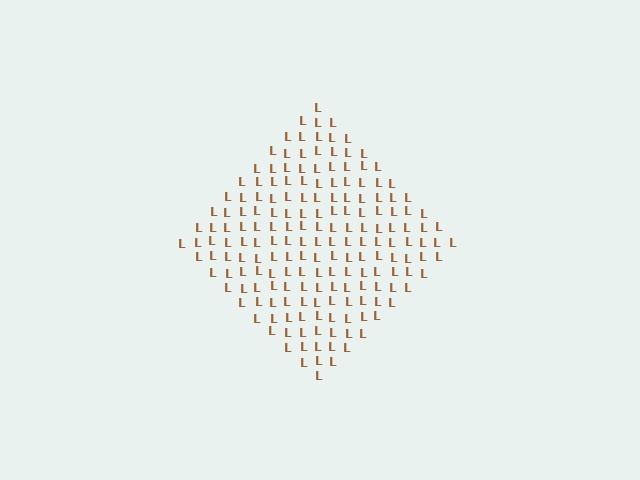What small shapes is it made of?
It is made of small letter L's.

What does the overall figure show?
The overall figure shows a diamond.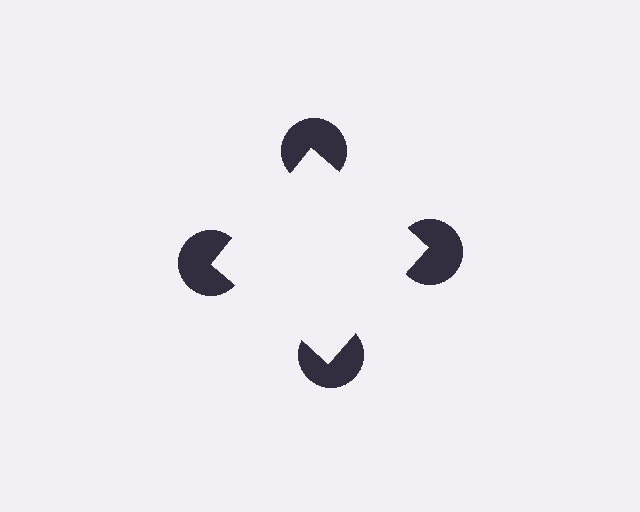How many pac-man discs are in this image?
There are 4 — one at each vertex of the illusory square.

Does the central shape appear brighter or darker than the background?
It typically appears slightly brighter than the background, even though no actual brightness change is drawn.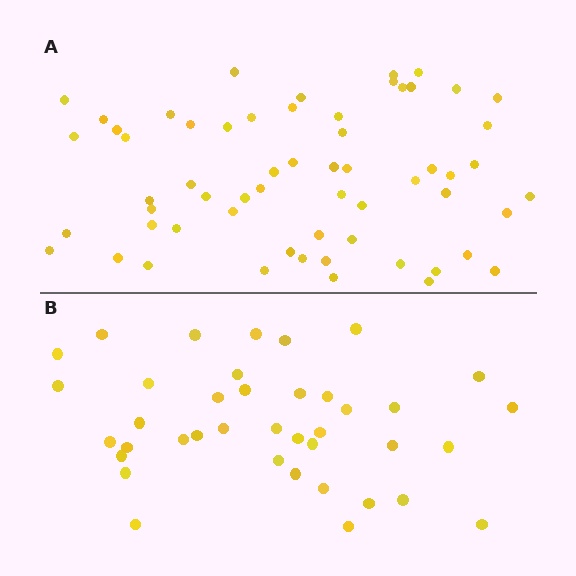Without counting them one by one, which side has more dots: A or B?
Region A (the top region) has more dots.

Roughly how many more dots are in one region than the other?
Region A has approximately 20 more dots than region B.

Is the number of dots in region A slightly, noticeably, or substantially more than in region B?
Region A has substantially more. The ratio is roughly 1.5 to 1.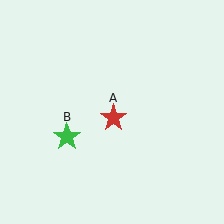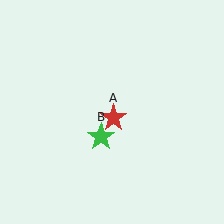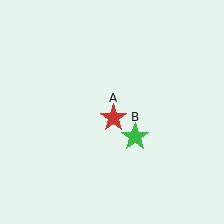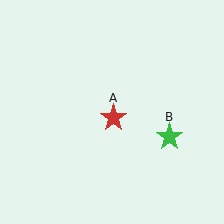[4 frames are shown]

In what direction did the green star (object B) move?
The green star (object B) moved right.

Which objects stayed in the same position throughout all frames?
Red star (object A) remained stationary.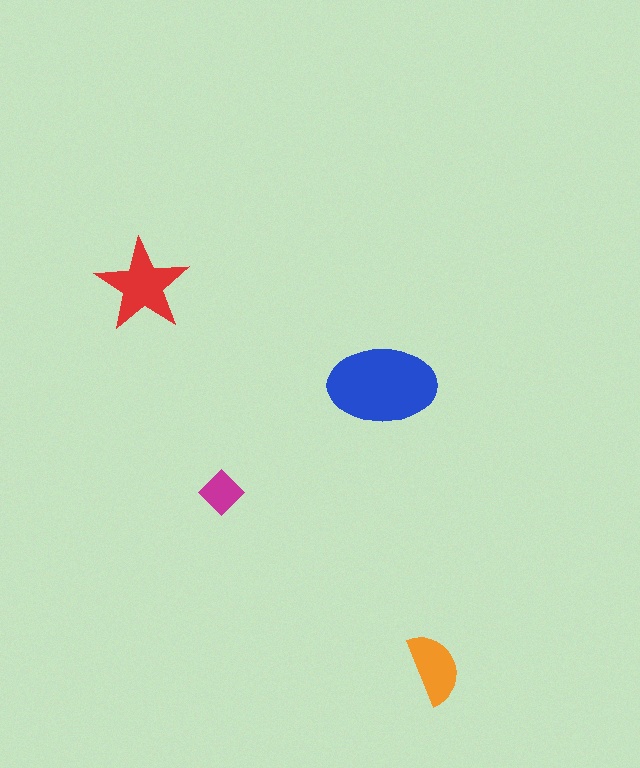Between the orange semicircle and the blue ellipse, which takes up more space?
The blue ellipse.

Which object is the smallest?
The magenta diamond.